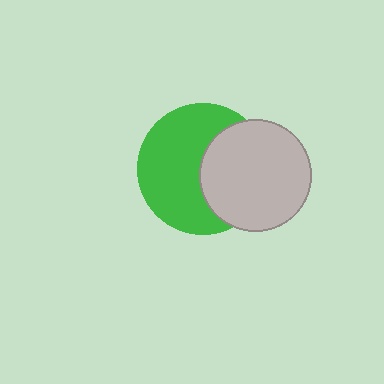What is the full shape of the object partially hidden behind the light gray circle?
The partially hidden object is a green circle.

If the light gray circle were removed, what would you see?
You would see the complete green circle.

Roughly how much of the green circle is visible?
About half of it is visible (roughly 60%).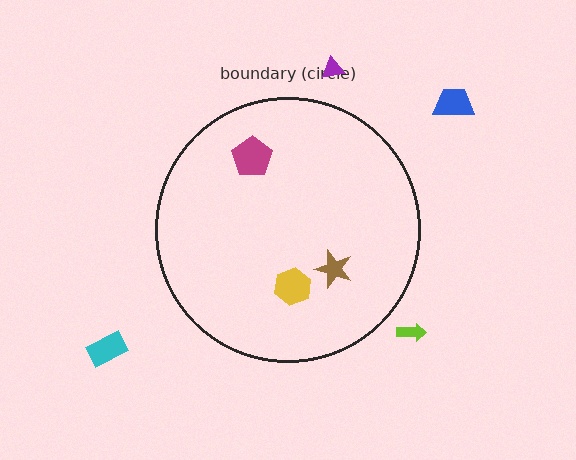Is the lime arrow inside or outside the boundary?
Outside.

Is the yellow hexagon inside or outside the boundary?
Inside.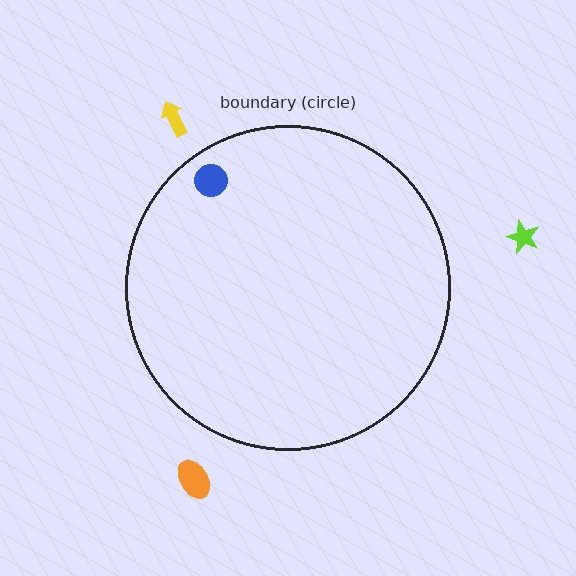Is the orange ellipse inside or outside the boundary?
Outside.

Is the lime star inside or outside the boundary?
Outside.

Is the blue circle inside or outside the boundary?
Inside.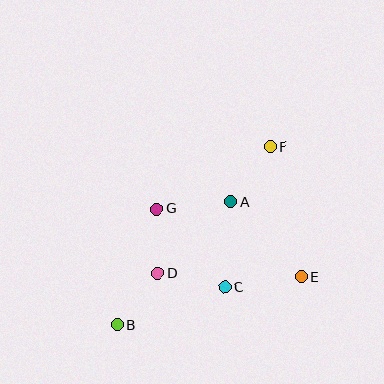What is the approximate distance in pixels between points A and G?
The distance between A and G is approximately 74 pixels.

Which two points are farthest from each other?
Points B and F are farthest from each other.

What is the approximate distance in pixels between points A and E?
The distance between A and E is approximately 103 pixels.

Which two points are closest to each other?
Points D and G are closest to each other.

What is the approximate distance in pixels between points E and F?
The distance between E and F is approximately 134 pixels.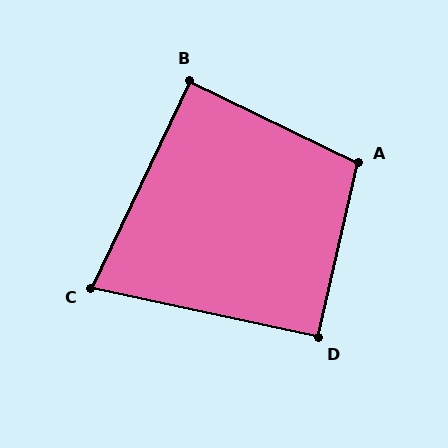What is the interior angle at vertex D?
Approximately 91 degrees (approximately right).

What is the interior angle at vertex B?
Approximately 89 degrees (approximately right).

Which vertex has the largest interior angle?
A, at approximately 103 degrees.